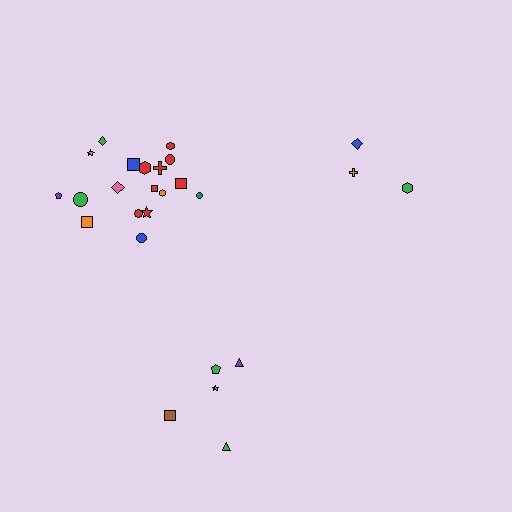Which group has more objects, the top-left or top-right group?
The top-left group.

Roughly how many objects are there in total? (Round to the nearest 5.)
Roughly 25 objects in total.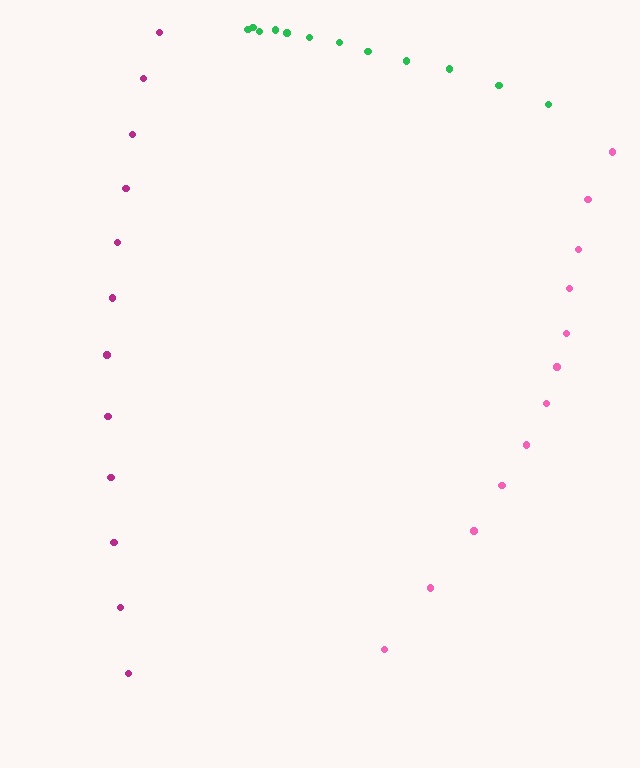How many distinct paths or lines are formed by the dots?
There are 3 distinct paths.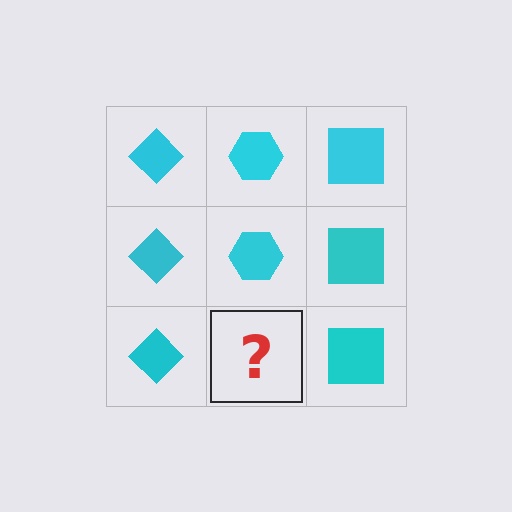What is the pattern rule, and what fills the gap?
The rule is that each column has a consistent shape. The gap should be filled with a cyan hexagon.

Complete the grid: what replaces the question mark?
The question mark should be replaced with a cyan hexagon.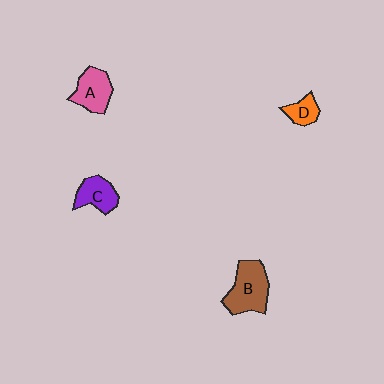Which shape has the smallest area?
Shape D (orange).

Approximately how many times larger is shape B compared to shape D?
Approximately 2.3 times.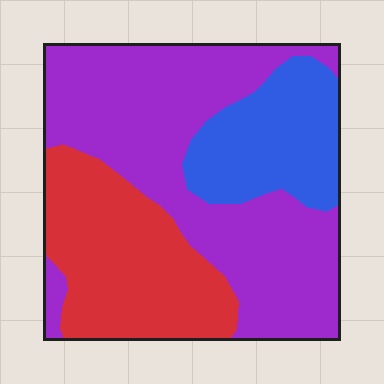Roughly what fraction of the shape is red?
Red covers around 30% of the shape.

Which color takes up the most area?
Purple, at roughly 50%.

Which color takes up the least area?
Blue, at roughly 20%.